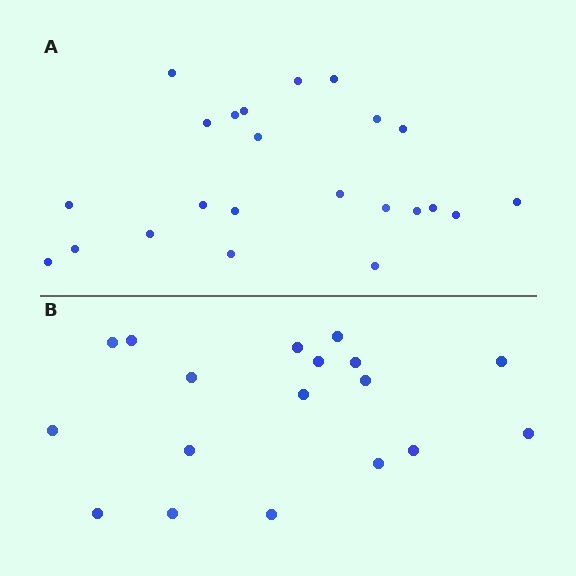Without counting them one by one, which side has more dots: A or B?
Region A (the top region) has more dots.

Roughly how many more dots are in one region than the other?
Region A has about 5 more dots than region B.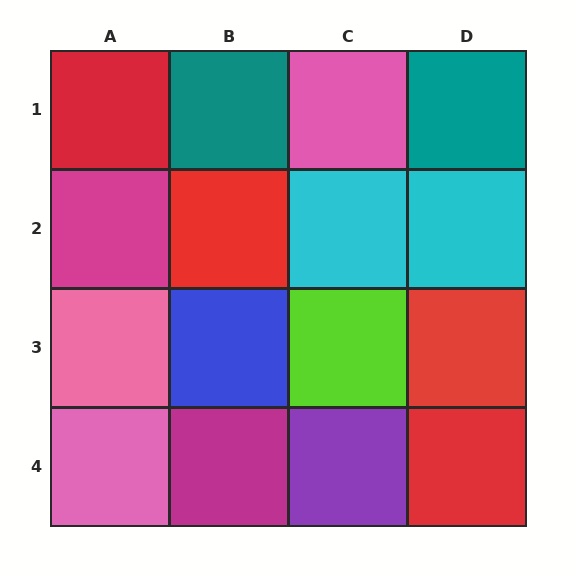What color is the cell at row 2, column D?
Cyan.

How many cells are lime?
1 cell is lime.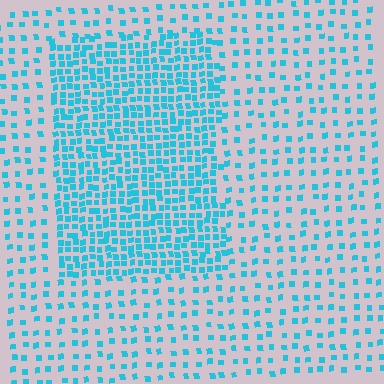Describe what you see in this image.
The image contains small cyan elements arranged at two different densities. A rectangle-shaped region is visible where the elements are more densely packed than the surrounding area.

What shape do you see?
I see a rectangle.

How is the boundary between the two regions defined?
The boundary is defined by a change in element density (approximately 2.5x ratio). All elements are the same color, size, and shape.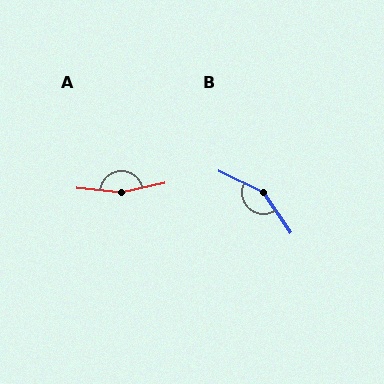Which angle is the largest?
A, at approximately 162 degrees.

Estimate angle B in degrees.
Approximately 149 degrees.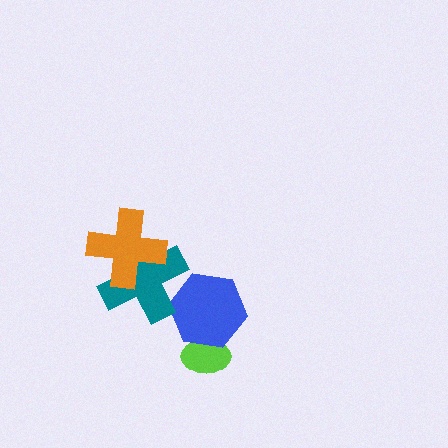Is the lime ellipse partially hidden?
Yes, it is partially covered by another shape.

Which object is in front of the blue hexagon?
The teal cross is in front of the blue hexagon.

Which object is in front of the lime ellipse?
The blue hexagon is in front of the lime ellipse.